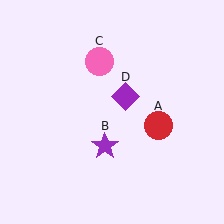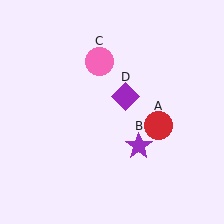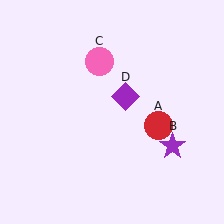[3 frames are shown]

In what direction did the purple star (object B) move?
The purple star (object B) moved right.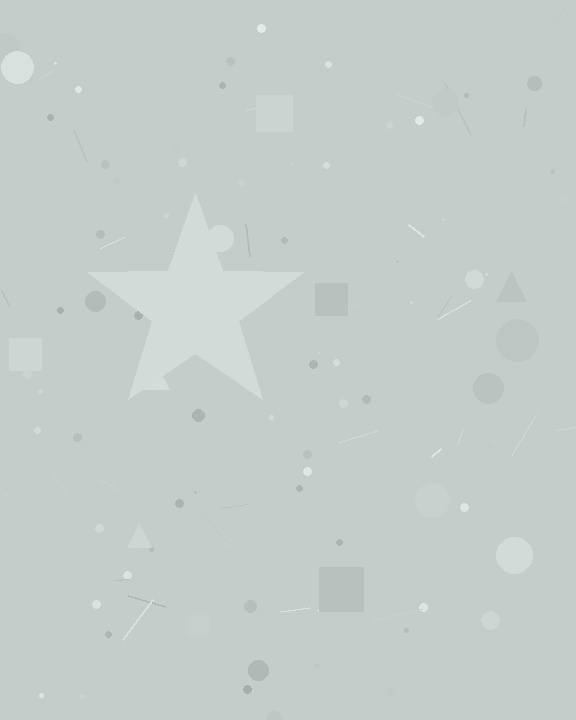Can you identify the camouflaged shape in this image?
The camouflaged shape is a star.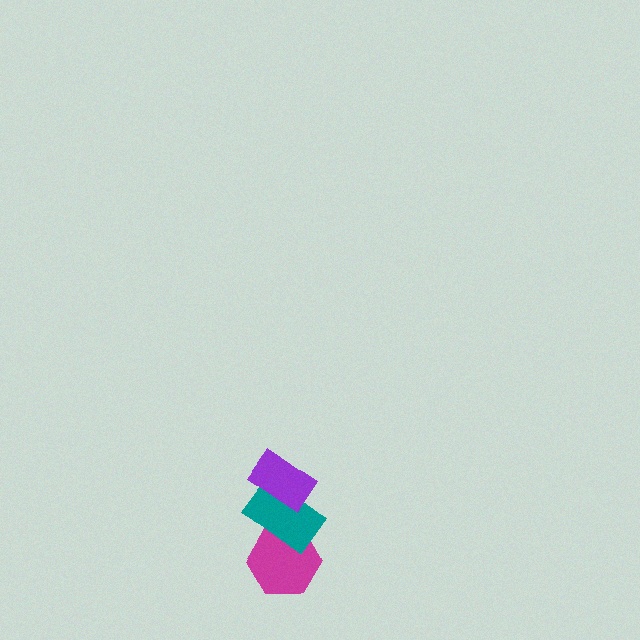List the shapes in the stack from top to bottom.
From top to bottom: the purple rectangle, the teal rectangle, the magenta hexagon.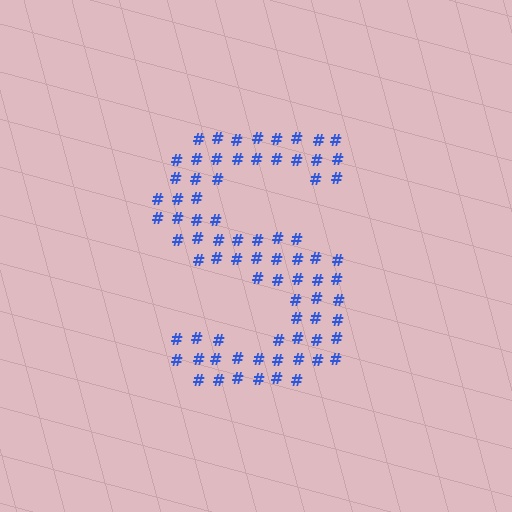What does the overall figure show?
The overall figure shows the letter S.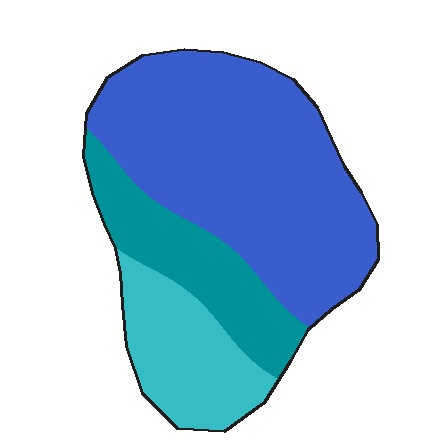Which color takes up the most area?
Blue, at roughly 60%.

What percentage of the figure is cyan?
Cyan covers roughly 20% of the figure.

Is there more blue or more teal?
Blue.